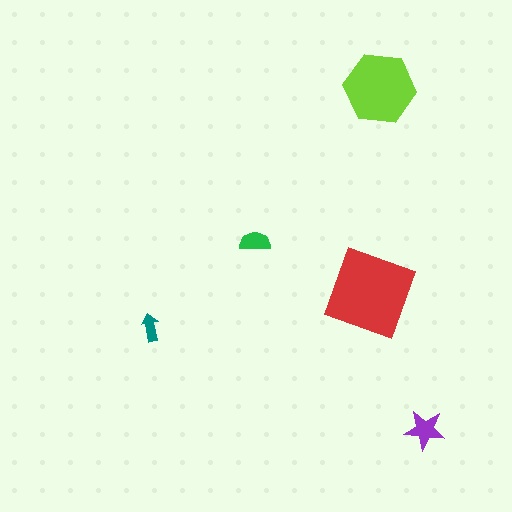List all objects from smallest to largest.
The teal arrow, the green semicircle, the purple star, the lime hexagon, the red square.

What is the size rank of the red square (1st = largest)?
1st.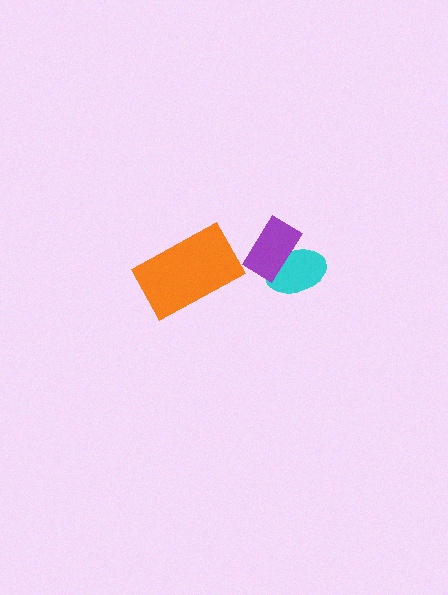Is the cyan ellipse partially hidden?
Yes, it is partially covered by another shape.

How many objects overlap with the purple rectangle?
1 object overlaps with the purple rectangle.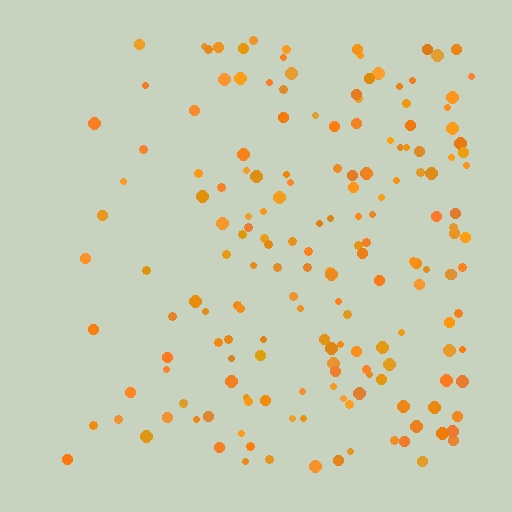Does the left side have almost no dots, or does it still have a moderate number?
Still a moderate number, just noticeably fewer than the right.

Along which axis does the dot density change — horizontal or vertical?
Horizontal.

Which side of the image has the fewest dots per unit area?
The left.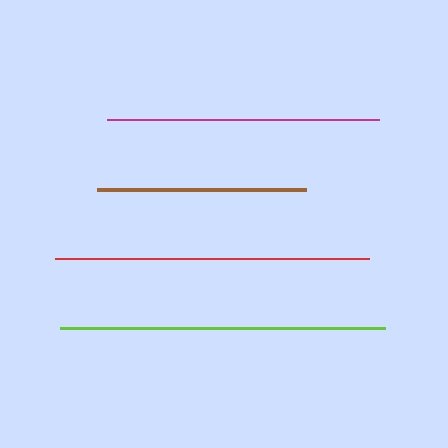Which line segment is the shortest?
The brown line is the shortest at approximately 209 pixels.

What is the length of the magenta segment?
The magenta segment is approximately 272 pixels long.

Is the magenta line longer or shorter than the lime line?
The lime line is longer than the magenta line.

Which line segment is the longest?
The lime line is the longest at approximately 325 pixels.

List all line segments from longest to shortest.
From longest to shortest: lime, red, magenta, brown.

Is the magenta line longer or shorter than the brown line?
The magenta line is longer than the brown line.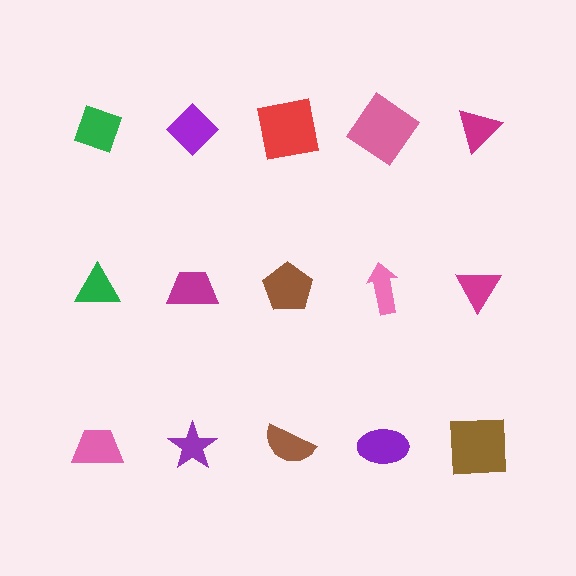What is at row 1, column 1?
A green diamond.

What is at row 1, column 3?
A red square.